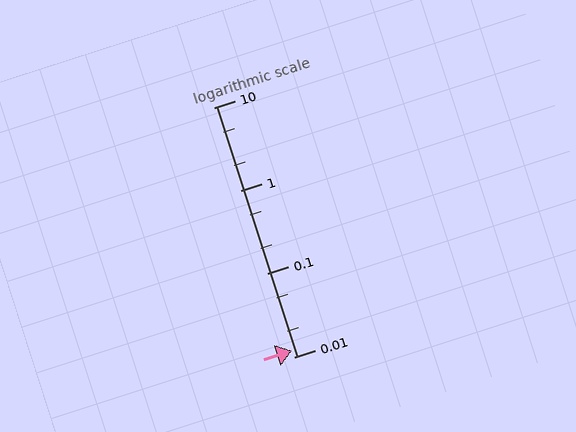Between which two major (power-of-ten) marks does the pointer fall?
The pointer is between 0.01 and 0.1.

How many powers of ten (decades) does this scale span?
The scale spans 3 decades, from 0.01 to 10.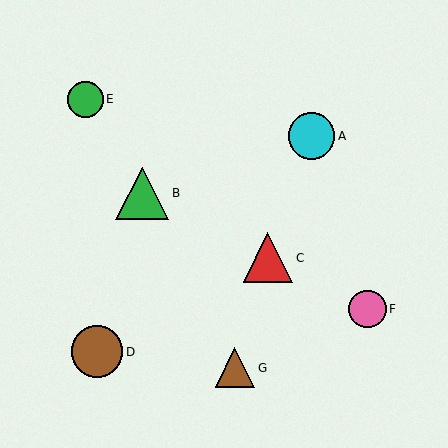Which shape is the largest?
The green triangle (labeled B) is the largest.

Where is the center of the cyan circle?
The center of the cyan circle is at (311, 136).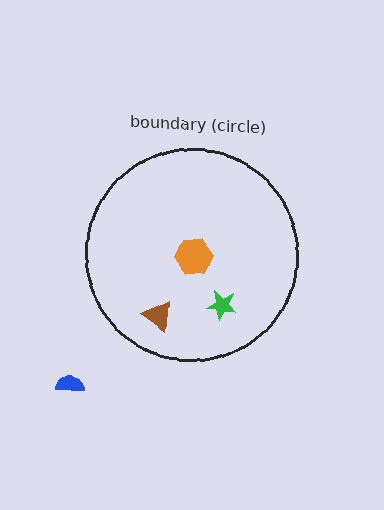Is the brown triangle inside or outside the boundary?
Inside.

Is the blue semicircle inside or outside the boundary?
Outside.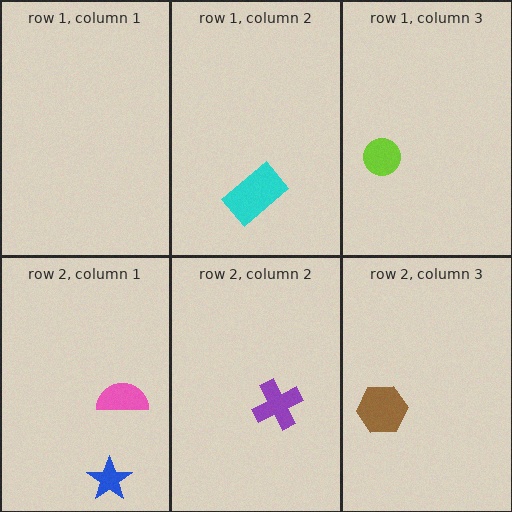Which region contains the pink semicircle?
The row 2, column 1 region.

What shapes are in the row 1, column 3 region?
The lime circle.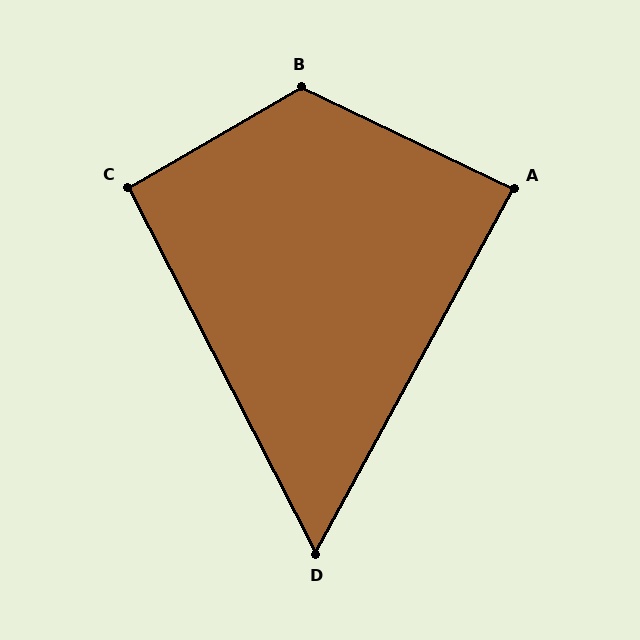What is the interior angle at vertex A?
Approximately 87 degrees (approximately right).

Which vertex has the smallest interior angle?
D, at approximately 56 degrees.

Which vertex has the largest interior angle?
B, at approximately 124 degrees.